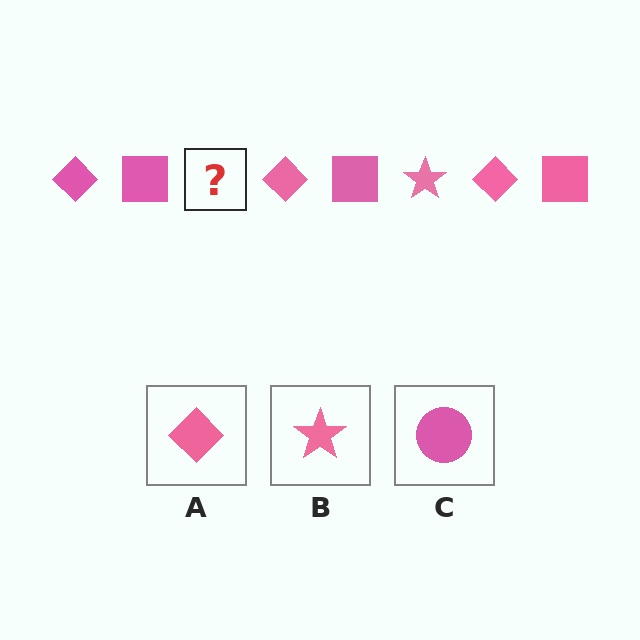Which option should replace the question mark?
Option B.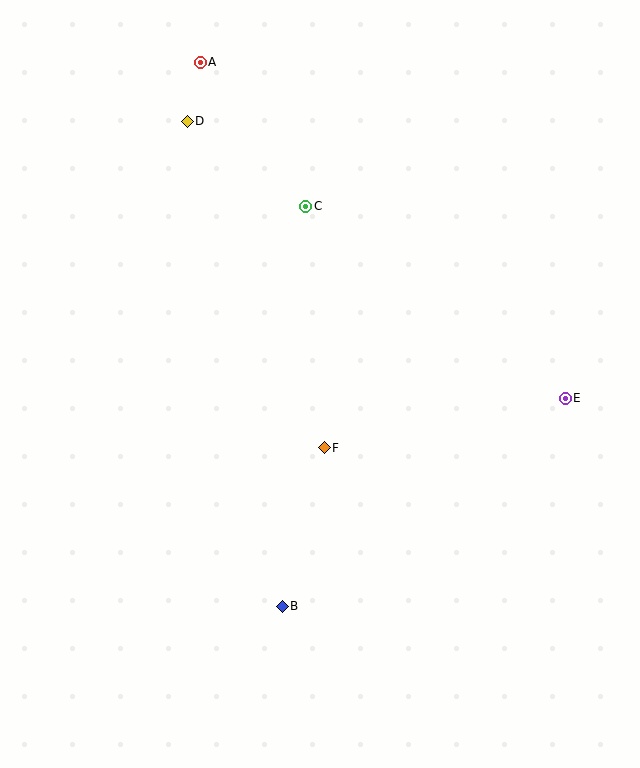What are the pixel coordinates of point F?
Point F is at (324, 448).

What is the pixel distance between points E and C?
The distance between E and C is 323 pixels.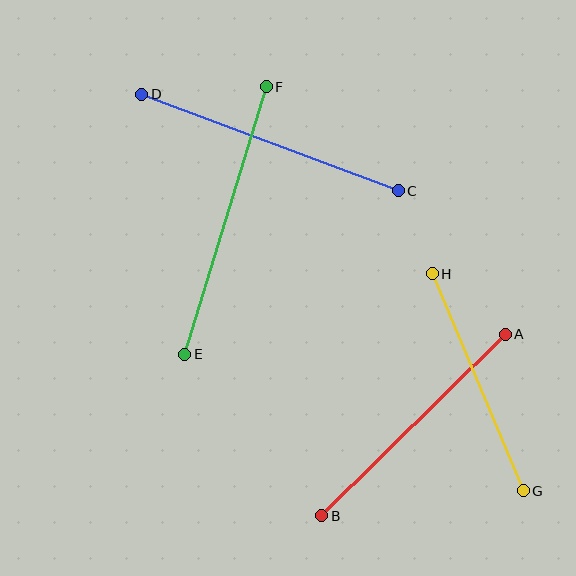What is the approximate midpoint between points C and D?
The midpoint is at approximately (270, 143) pixels.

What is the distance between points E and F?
The distance is approximately 280 pixels.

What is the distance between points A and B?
The distance is approximately 258 pixels.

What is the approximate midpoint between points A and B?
The midpoint is at approximately (414, 425) pixels.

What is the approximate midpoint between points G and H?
The midpoint is at approximately (478, 382) pixels.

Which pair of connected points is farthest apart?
Points E and F are farthest apart.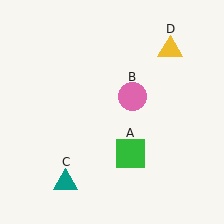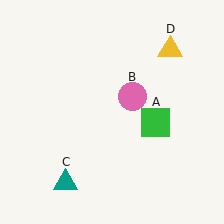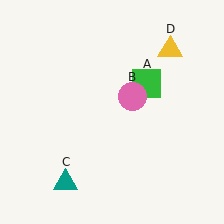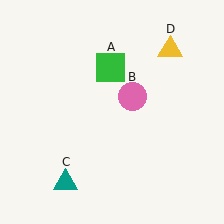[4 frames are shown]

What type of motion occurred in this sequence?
The green square (object A) rotated counterclockwise around the center of the scene.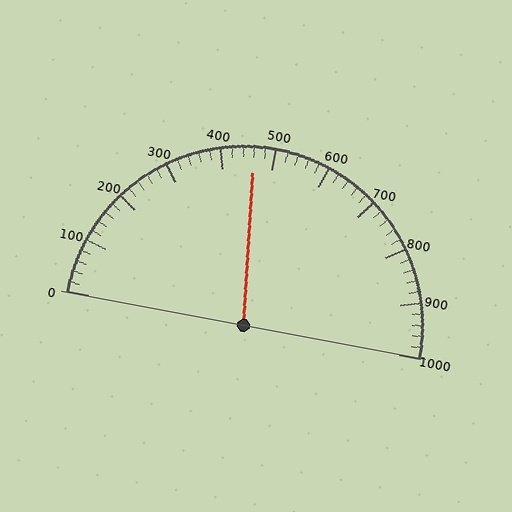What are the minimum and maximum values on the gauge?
The gauge ranges from 0 to 1000.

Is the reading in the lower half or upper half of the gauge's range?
The reading is in the lower half of the range (0 to 1000).